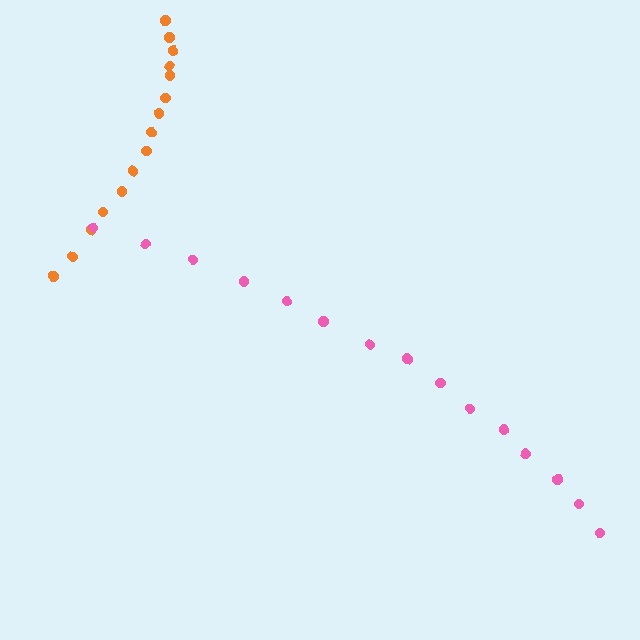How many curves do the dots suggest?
There are 2 distinct paths.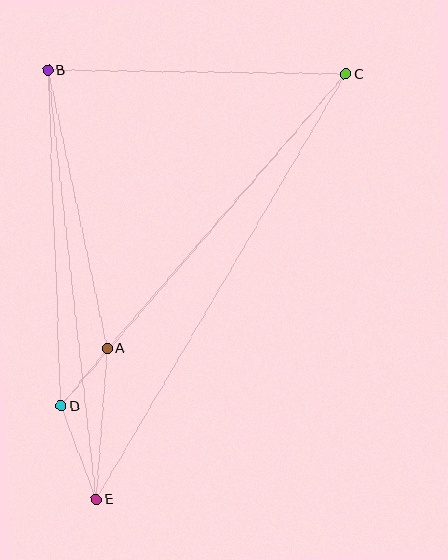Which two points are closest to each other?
Points A and D are closest to each other.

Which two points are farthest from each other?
Points C and E are farthest from each other.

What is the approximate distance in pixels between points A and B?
The distance between A and B is approximately 284 pixels.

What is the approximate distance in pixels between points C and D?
The distance between C and D is approximately 437 pixels.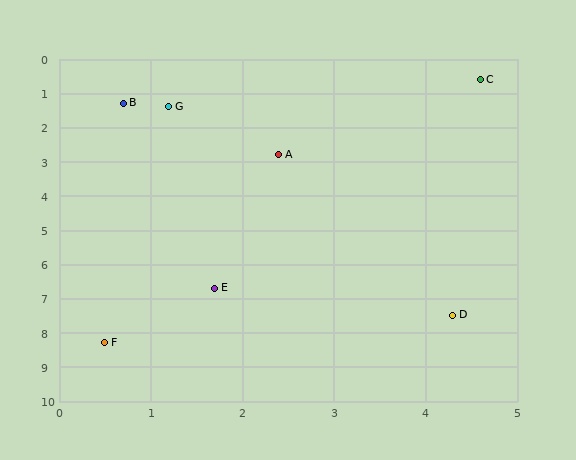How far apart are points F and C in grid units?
Points F and C are about 8.7 grid units apart.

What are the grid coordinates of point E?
Point E is at approximately (1.7, 6.7).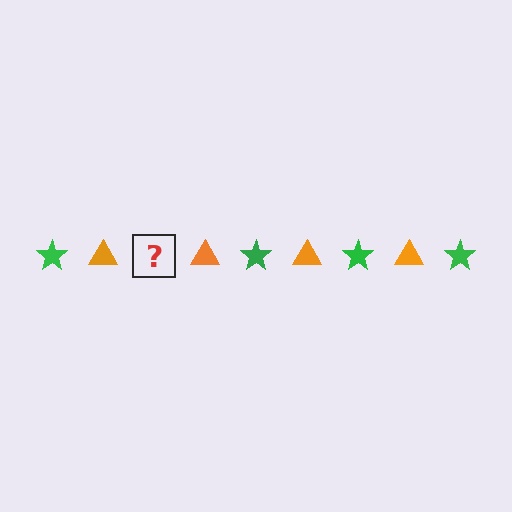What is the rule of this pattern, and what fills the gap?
The rule is that the pattern alternates between green star and orange triangle. The gap should be filled with a green star.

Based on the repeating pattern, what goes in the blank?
The blank should be a green star.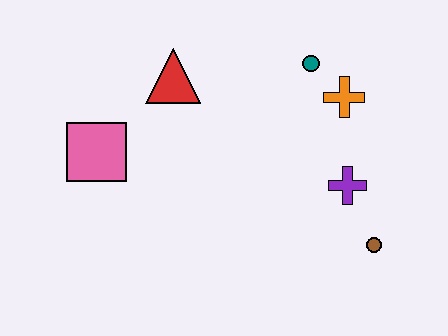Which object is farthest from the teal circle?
The pink square is farthest from the teal circle.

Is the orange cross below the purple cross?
No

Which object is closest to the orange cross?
The teal circle is closest to the orange cross.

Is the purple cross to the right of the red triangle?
Yes